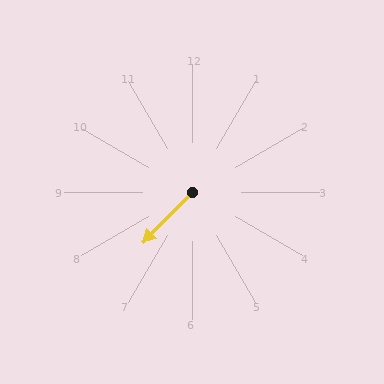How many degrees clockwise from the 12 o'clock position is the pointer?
Approximately 224 degrees.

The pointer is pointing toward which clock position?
Roughly 7 o'clock.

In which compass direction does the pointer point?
Southwest.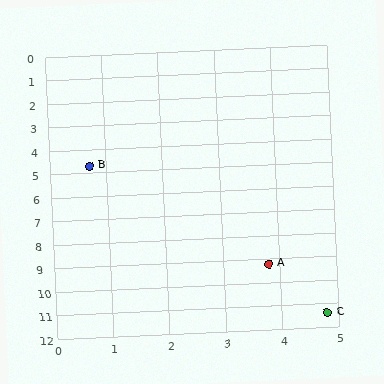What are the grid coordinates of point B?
Point B is at approximately (0.7, 4.7).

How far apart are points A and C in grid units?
Points A and C are about 2.4 grid units apart.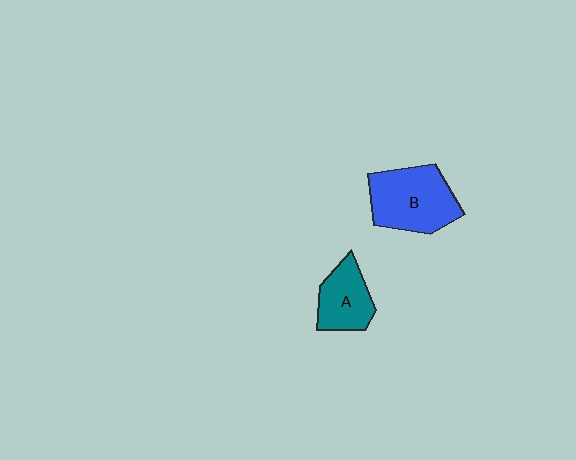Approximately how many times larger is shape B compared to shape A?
Approximately 1.5 times.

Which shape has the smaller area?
Shape A (teal).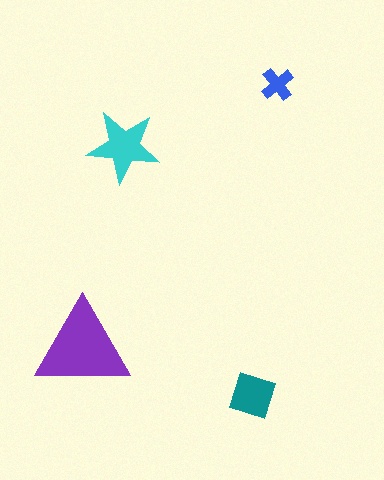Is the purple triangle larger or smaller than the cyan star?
Larger.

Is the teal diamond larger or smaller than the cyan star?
Smaller.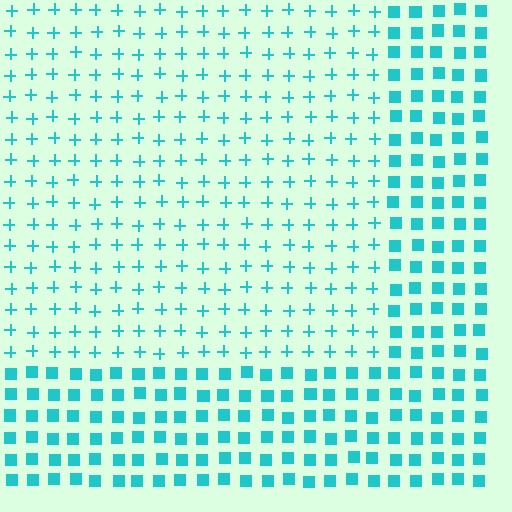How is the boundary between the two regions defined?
The boundary is defined by a change in element shape: plus signs inside vs. squares outside. All elements share the same color and spacing.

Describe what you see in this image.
The image is filled with small cyan elements arranged in a uniform grid. A rectangle-shaped region contains plus signs, while the surrounding area contains squares. The boundary is defined purely by the change in element shape.